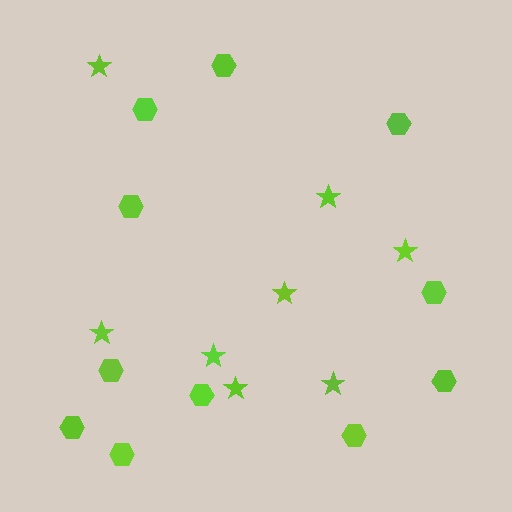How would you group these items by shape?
There are 2 groups: one group of stars (8) and one group of hexagons (11).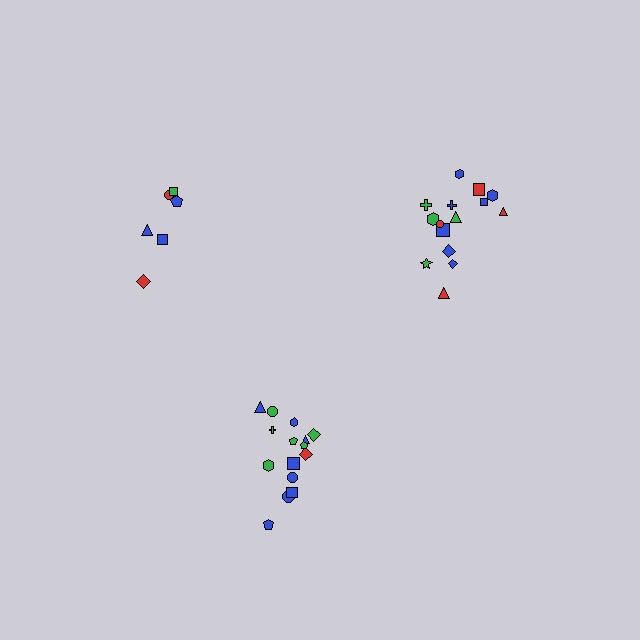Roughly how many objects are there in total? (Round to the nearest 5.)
Roughly 35 objects in total.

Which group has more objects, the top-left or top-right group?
The top-right group.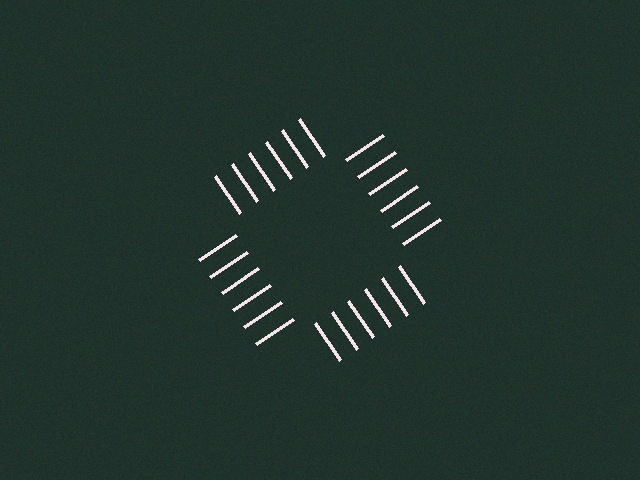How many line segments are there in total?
24 — 6 along each of the 4 edges.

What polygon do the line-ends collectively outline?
An illusory square — the line segments terminate on its edges but no continuous stroke is drawn.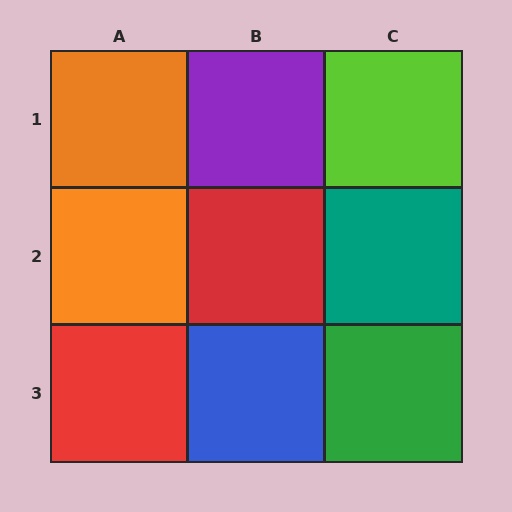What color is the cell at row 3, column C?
Green.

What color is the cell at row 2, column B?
Red.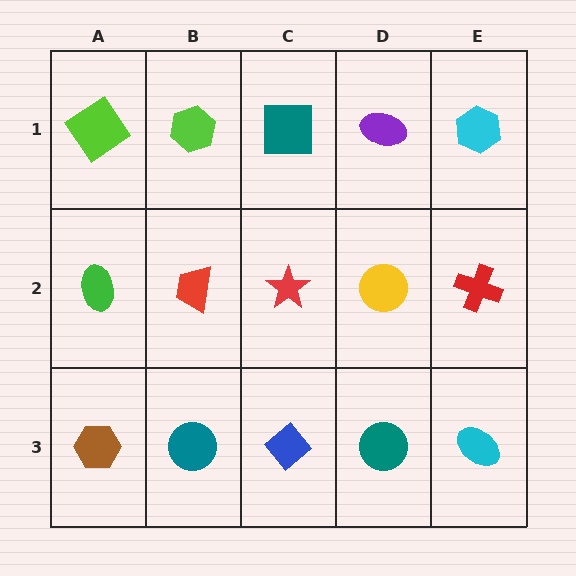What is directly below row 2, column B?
A teal circle.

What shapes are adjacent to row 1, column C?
A red star (row 2, column C), a lime hexagon (row 1, column B), a purple ellipse (row 1, column D).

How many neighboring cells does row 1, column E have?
2.